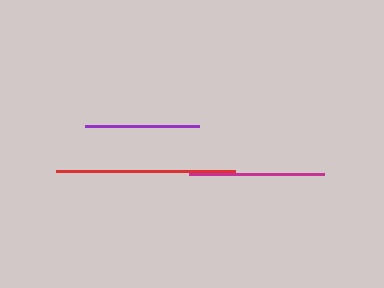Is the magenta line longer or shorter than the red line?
The red line is longer than the magenta line.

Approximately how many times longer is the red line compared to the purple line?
The red line is approximately 1.6 times the length of the purple line.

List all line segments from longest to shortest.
From longest to shortest: red, magenta, purple.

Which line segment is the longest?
The red line is the longest at approximately 179 pixels.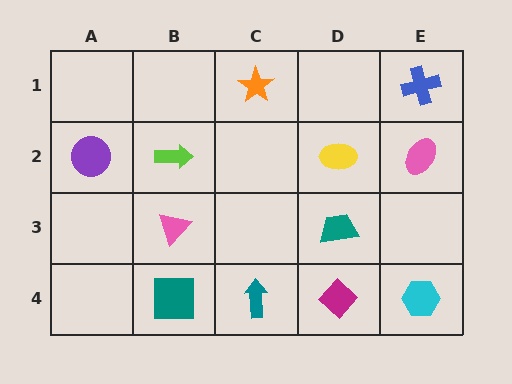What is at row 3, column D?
A teal trapezoid.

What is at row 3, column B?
A pink triangle.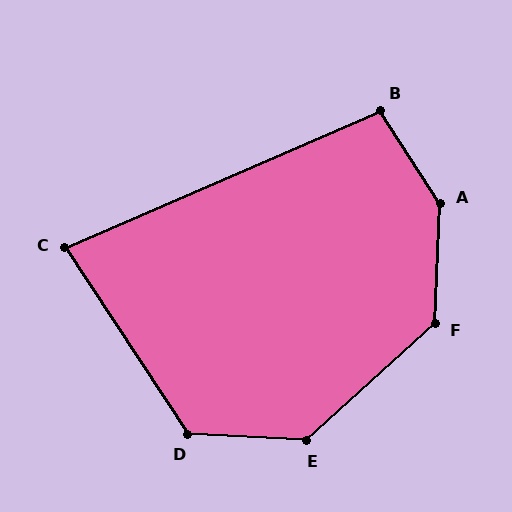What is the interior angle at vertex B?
Approximately 99 degrees (obtuse).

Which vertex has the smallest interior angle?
C, at approximately 80 degrees.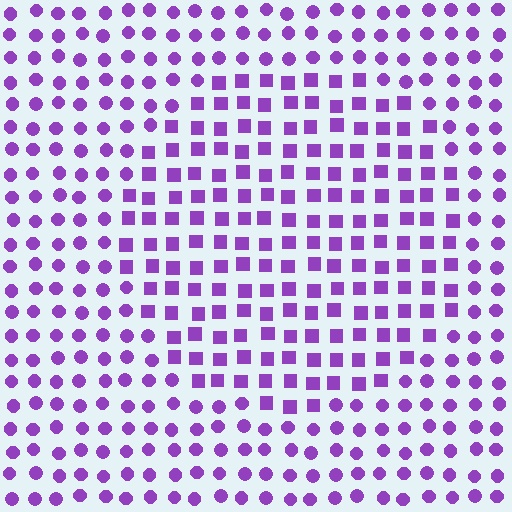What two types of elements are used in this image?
The image uses squares inside the circle region and circles outside it.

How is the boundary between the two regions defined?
The boundary is defined by a change in element shape: squares inside vs. circles outside. All elements share the same color and spacing.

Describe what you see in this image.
The image is filled with small purple elements arranged in a uniform grid. A circle-shaped region contains squares, while the surrounding area contains circles. The boundary is defined purely by the change in element shape.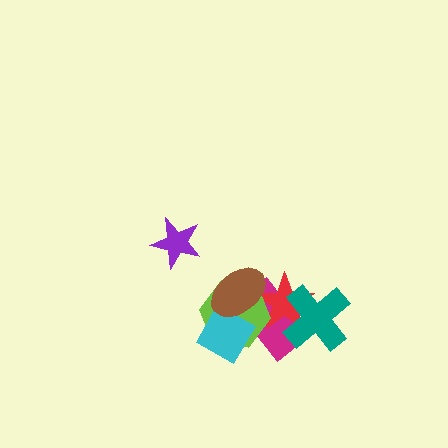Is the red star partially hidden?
Yes, it is partially covered by another shape.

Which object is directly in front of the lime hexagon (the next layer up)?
The cyan diamond is directly in front of the lime hexagon.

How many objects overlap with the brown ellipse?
4 objects overlap with the brown ellipse.